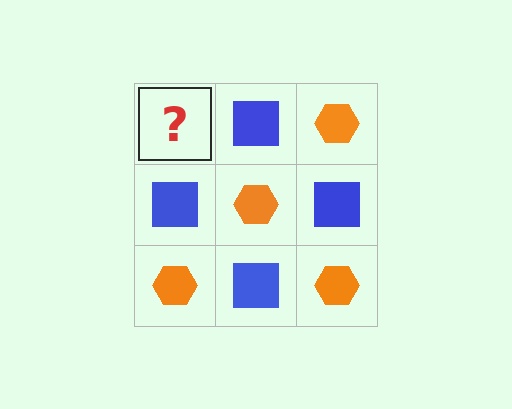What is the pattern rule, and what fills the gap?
The rule is that it alternates orange hexagon and blue square in a checkerboard pattern. The gap should be filled with an orange hexagon.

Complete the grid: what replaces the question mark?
The question mark should be replaced with an orange hexagon.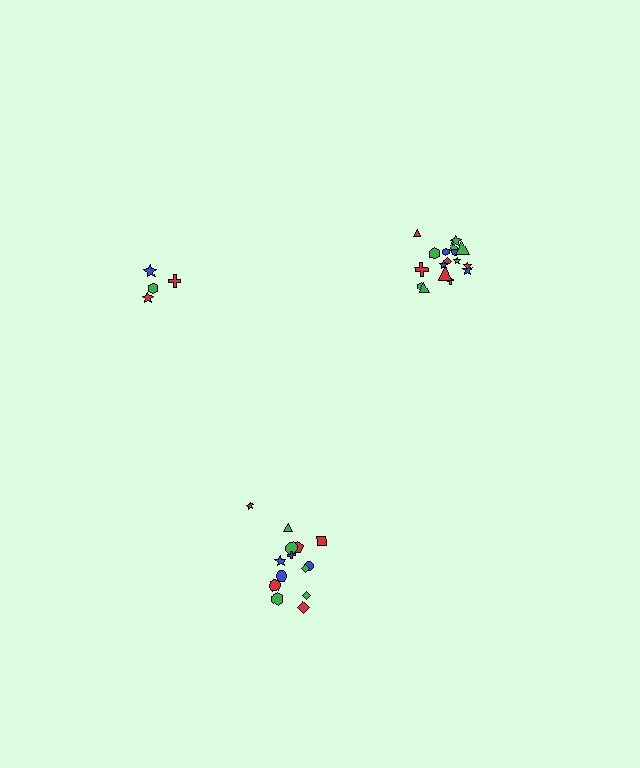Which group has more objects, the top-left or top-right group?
The top-right group.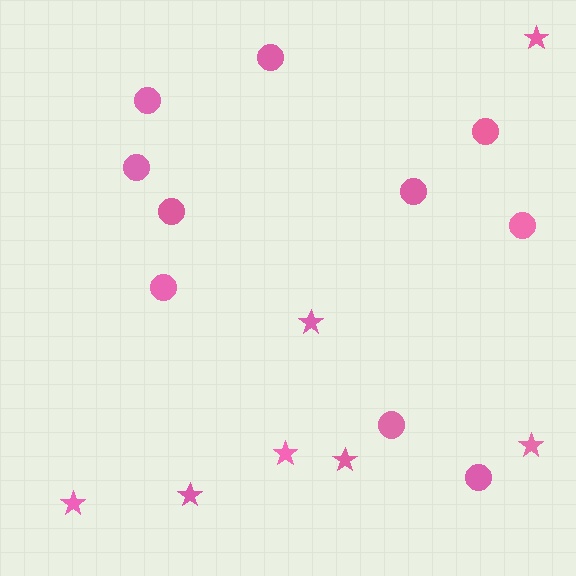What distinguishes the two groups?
There are 2 groups: one group of stars (7) and one group of circles (10).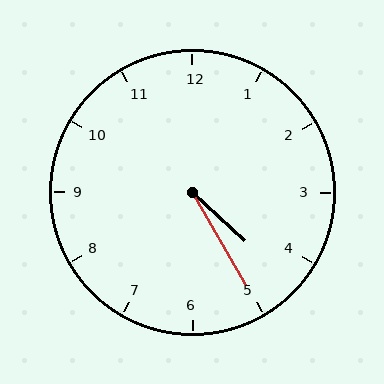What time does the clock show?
4:25.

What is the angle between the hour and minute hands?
Approximately 18 degrees.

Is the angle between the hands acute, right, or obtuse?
It is acute.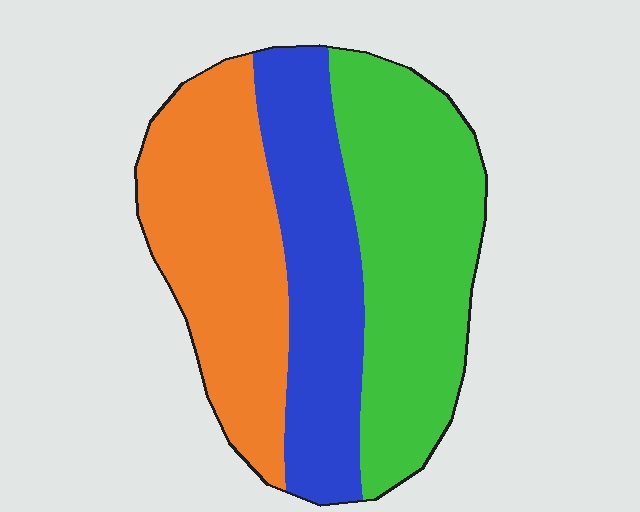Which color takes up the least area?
Blue, at roughly 30%.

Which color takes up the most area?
Green, at roughly 40%.